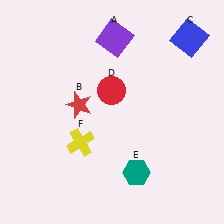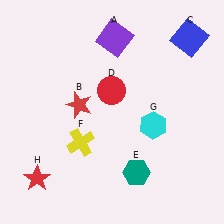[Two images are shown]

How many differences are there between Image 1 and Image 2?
There are 2 differences between the two images.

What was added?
A cyan hexagon (G), a red star (H) were added in Image 2.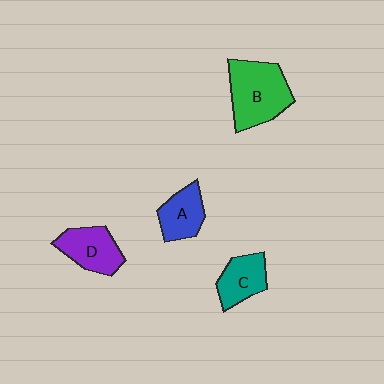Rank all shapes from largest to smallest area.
From largest to smallest: B (green), D (purple), C (teal), A (blue).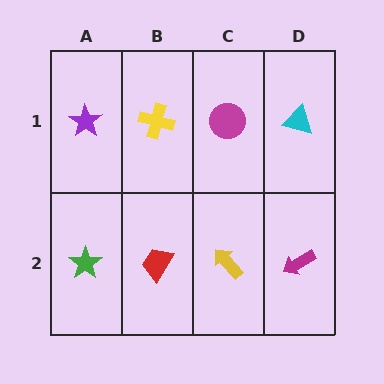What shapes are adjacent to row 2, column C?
A magenta circle (row 1, column C), a red trapezoid (row 2, column B), a magenta arrow (row 2, column D).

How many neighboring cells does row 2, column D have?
2.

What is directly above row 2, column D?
A cyan triangle.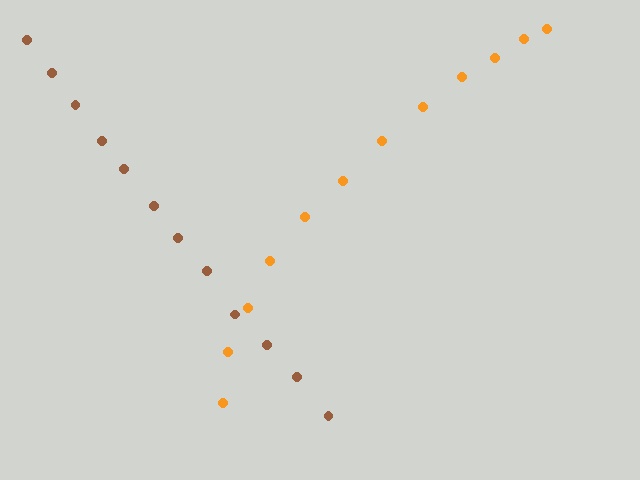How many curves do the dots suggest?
There are 2 distinct paths.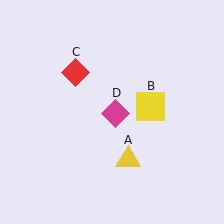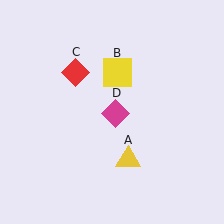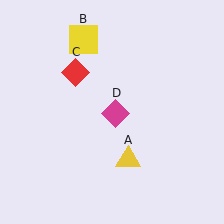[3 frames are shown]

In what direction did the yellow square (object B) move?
The yellow square (object B) moved up and to the left.